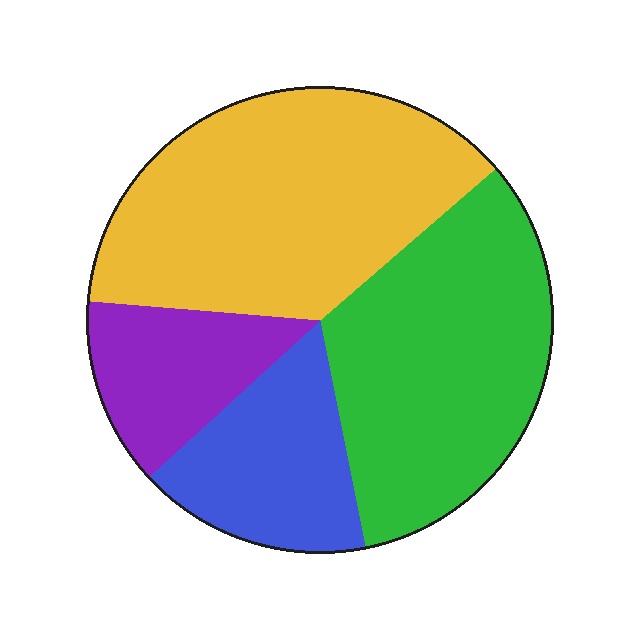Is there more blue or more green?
Green.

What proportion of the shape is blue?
Blue takes up less than a quarter of the shape.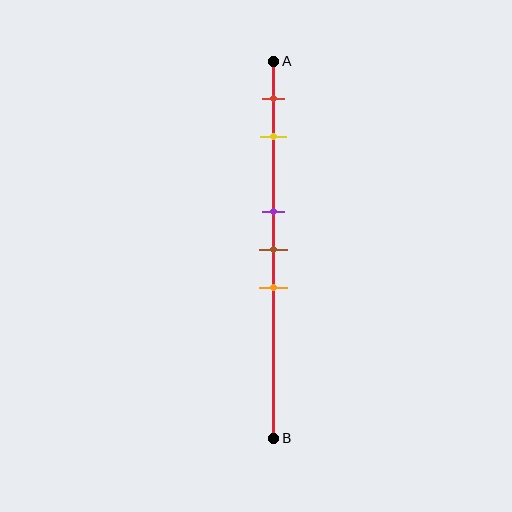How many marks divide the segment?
There are 5 marks dividing the segment.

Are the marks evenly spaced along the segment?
No, the marks are not evenly spaced.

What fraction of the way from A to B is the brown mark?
The brown mark is approximately 50% (0.5) of the way from A to B.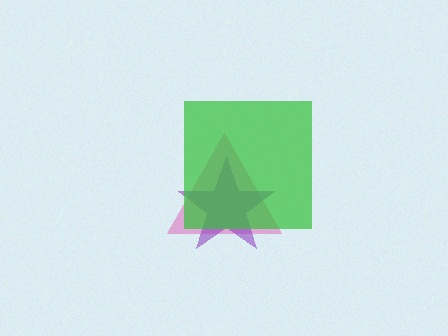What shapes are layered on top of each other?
The layered shapes are: a pink triangle, a purple star, a green square.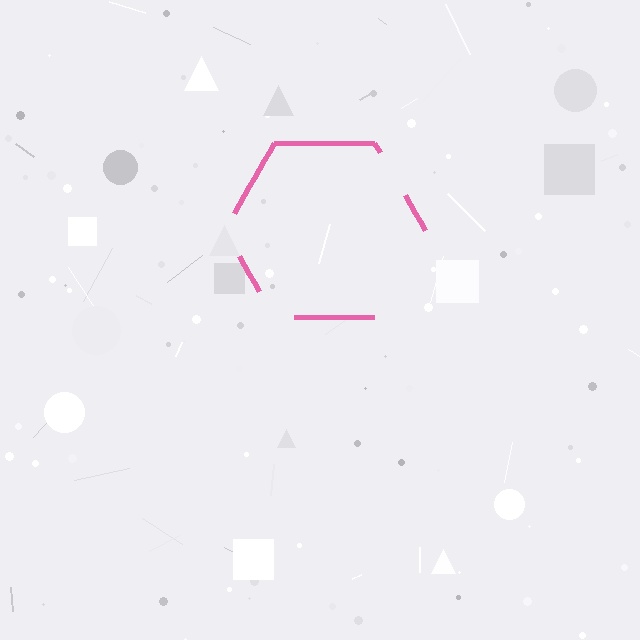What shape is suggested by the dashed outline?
The dashed outline suggests a hexagon.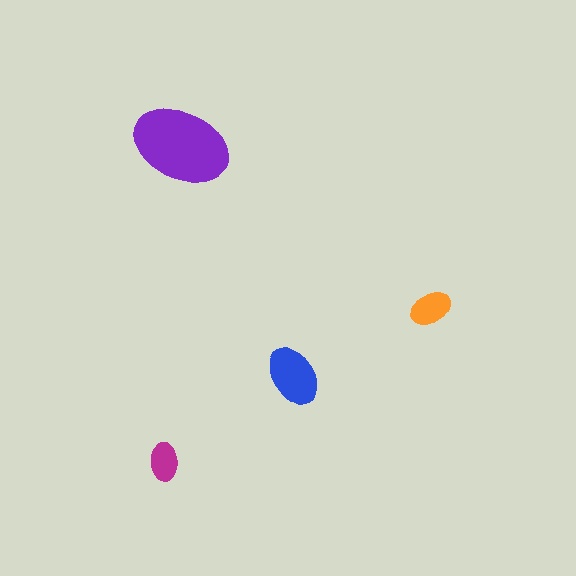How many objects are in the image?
There are 4 objects in the image.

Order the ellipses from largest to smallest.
the purple one, the blue one, the orange one, the magenta one.